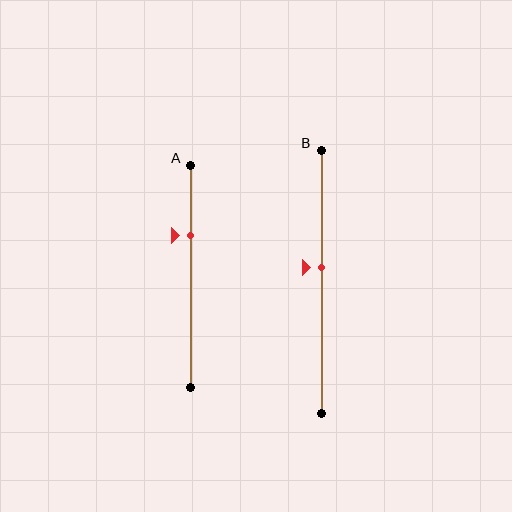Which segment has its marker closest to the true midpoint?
Segment B has its marker closest to the true midpoint.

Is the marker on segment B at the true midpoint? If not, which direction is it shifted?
No, the marker on segment B is shifted upward by about 6% of the segment length.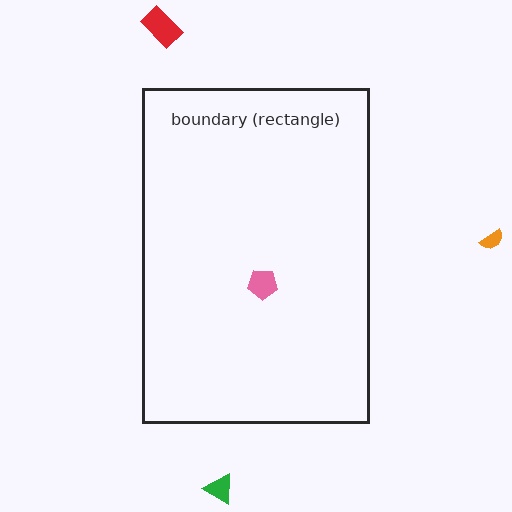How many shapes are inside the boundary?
1 inside, 3 outside.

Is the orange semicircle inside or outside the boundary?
Outside.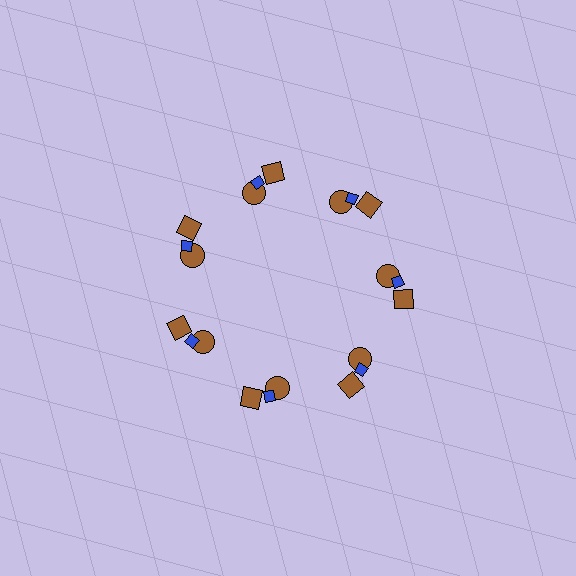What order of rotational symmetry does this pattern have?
This pattern has 7-fold rotational symmetry.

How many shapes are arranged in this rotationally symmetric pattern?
There are 21 shapes, arranged in 7 groups of 3.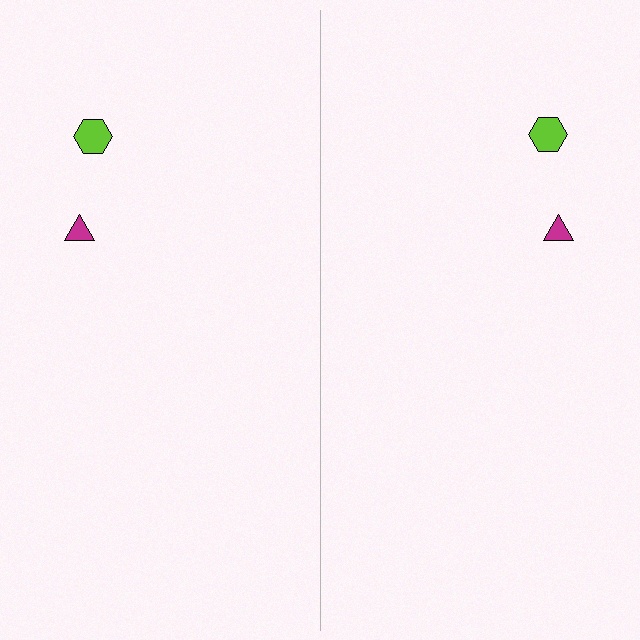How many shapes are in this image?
There are 4 shapes in this image.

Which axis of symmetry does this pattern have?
The pattern has a vertical axis of symmetry running through the center of the image.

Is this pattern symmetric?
Yes, this pattern has bilateral (reflection) symmetry.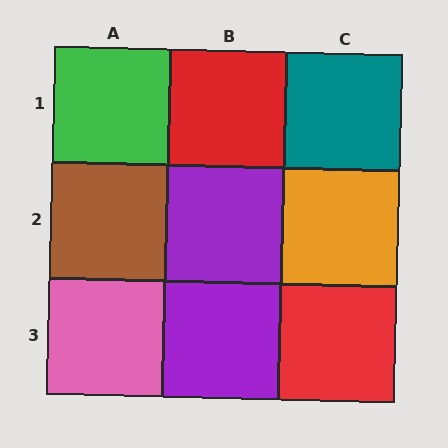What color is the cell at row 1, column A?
Green.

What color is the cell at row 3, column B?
Purple.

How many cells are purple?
2 cells are purple.